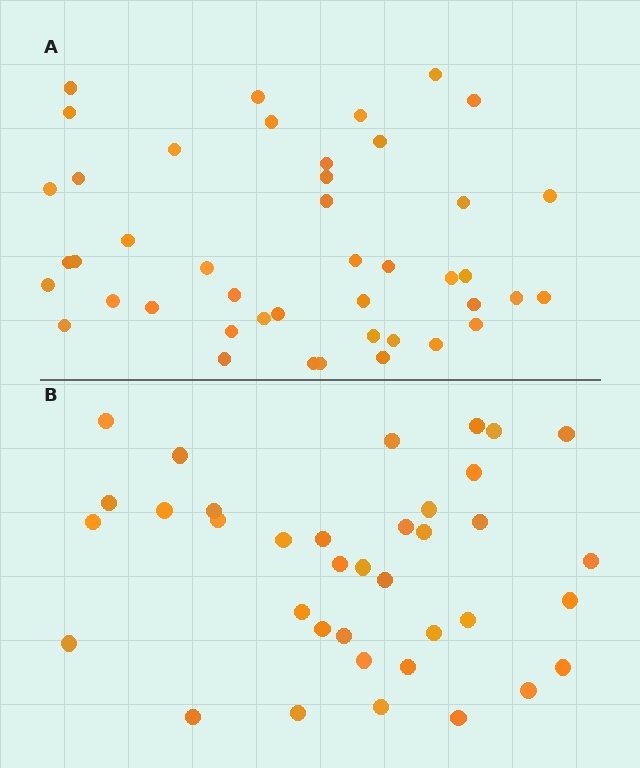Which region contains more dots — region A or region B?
Region A (the top region) has more dots.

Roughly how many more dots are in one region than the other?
Region A has roughly 8 or so more dots than region B.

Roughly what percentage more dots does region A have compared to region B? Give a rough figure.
About 20% more.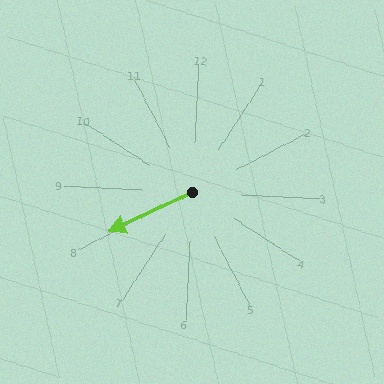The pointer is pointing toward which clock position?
Roughly 8 o'clock.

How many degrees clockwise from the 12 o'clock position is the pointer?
Approximately 242 degrees.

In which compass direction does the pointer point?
Southwest.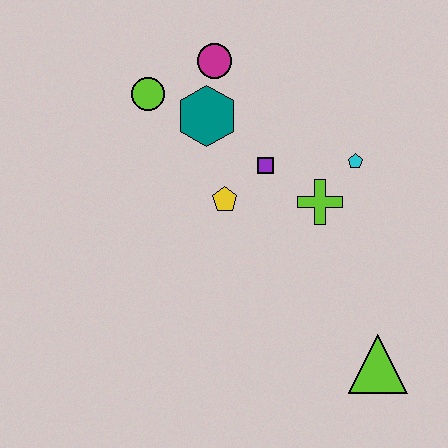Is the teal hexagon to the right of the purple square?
No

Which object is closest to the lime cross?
The cyan pentagon is closest to the lime cross.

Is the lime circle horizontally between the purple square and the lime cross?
No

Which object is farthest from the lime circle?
The lime triangle is farthest from the lime circle.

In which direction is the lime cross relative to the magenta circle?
The lime cross is below the magenta circle.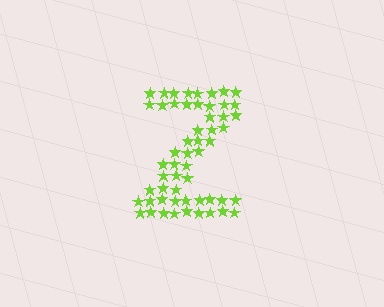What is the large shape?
The large shape is the letter Z.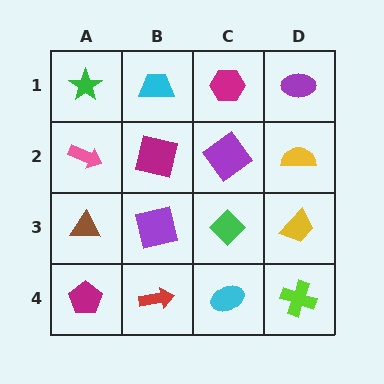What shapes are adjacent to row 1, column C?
A purple diamond (row 2, column C), a cyan trapezoid (row 1, column B), a purple ellipse (row 1, column D).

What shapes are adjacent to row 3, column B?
A magenta square (row 2, column B), a red arrow (row 4, column B), a brown triangle (row 3, column A), a green diamond (row 3, column C).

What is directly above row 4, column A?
A brown triangle.